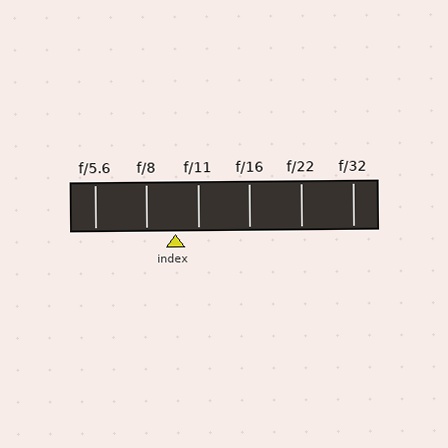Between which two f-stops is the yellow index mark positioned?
The index mark is between f/8 and f/11.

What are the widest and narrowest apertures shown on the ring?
The widest aperture shown is f/5.6 and the narrowest is f/32.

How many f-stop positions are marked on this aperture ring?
There are 6 f-stop positions marked.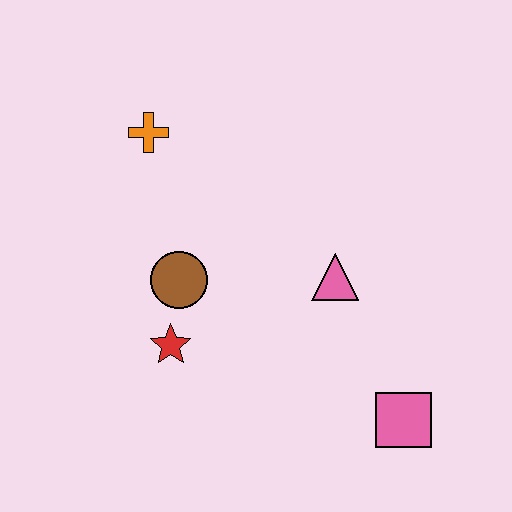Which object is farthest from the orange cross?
The pink square is farthest from the orange cross.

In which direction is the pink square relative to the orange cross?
The pink square is below the orange cross.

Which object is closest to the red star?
The brown circle is closest to the red star.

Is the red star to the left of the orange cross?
No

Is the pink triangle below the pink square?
No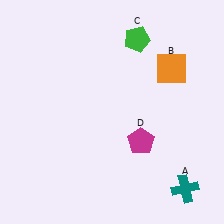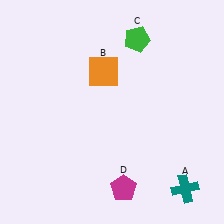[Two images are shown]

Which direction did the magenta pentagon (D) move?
The magenta pentagon (D) moved down.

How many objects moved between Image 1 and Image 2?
2 objects moved between the two images.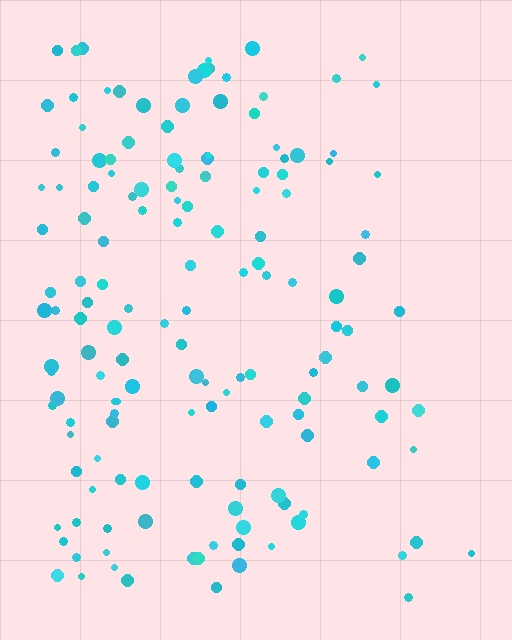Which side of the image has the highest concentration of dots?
The left.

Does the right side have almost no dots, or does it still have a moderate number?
Still a moderate number, just noticeably fewer than the left.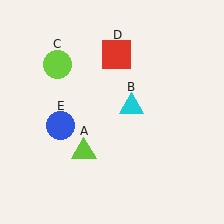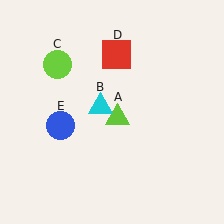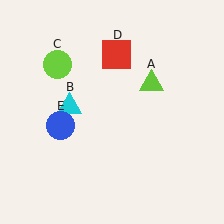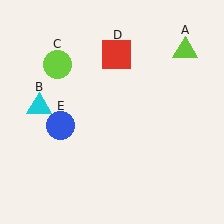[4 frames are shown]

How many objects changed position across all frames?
2 objects changed position: lime triangle (object A), cyan triangle (object B).